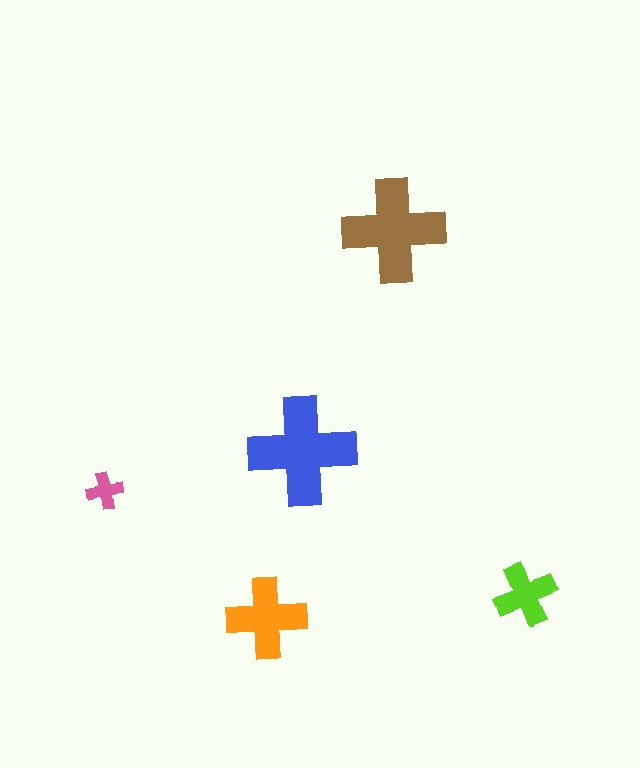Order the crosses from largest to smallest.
the blue one, the brown one, the orange one, the lime one, the pink one.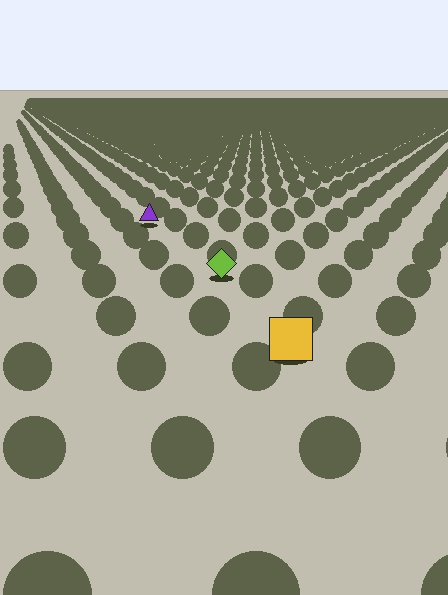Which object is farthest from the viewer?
The purple triangle is farthest from the viewer. It appears smaller and the ground texture around it is denser.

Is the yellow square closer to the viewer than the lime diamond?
Yes. The yellow square is closer — you can tell from the texture gradient: the ground texture is coarser near it.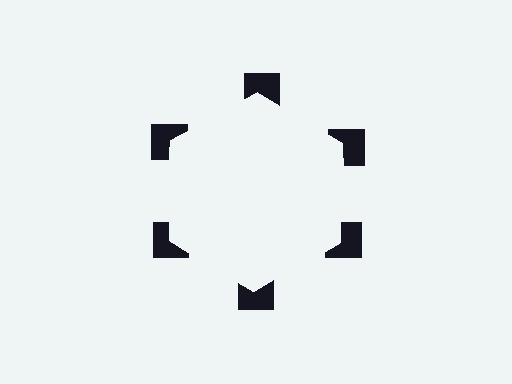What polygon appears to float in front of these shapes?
An illusory hexagon — its edges are inferred from the aligned wedge cuts in the notched squares, not physically drawn.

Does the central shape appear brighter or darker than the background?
It typically appears slightly brighter than the background, even though no actual brightness change is drawn.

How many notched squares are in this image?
There are 6 — one at each vertex of the illusory hexagon.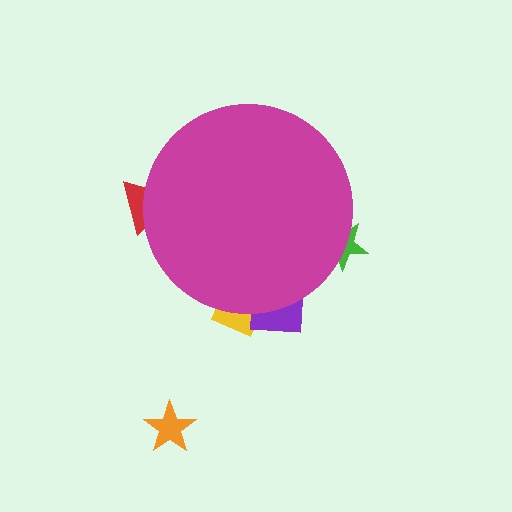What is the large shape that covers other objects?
A magenta circle.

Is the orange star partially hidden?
No, the orange star is fully visible.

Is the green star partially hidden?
Yes, the green star is partially hidden behind the magenta circle.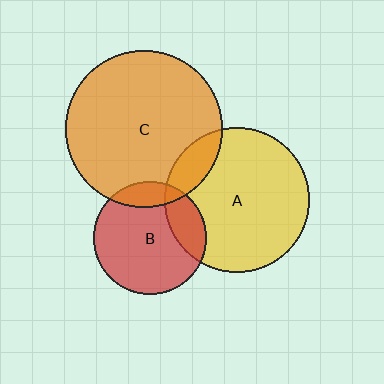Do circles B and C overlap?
Yes.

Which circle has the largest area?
Circle C (orange).